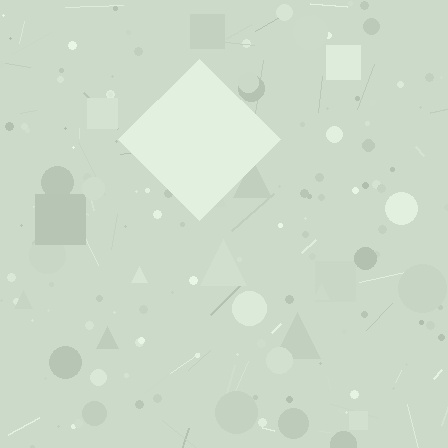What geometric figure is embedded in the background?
A diamond is embedded in the background.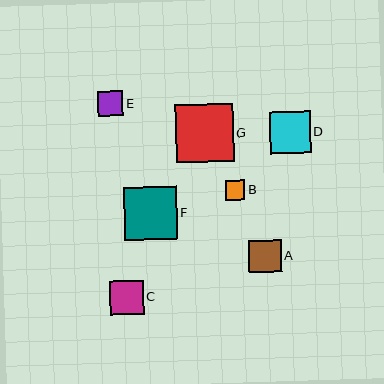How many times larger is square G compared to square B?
Square G is approximately 2.9 times the size of square B.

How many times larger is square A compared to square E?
Square A is approximately 1.3 times the size of square E.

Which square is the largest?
Square G is the largest with a size of approximately 58 pixels.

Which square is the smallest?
Square B is the smallest with a size of approximately 20 pixels.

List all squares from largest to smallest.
From largest to smallest: G, F, D, C, A, E, B.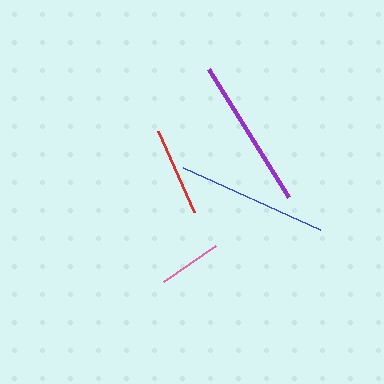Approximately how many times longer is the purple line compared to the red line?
The purple line is approximately 1.7 times the length of the red line.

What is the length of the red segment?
The red segment is approximately 89 pixels long.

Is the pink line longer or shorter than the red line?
The red line is longer than the pink line.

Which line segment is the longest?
The purple line is the longest at approximately 150 pixels.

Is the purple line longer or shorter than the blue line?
The purple line is longer than the blue line.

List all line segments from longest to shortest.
From longest to shortest: purple, blue, red, pink.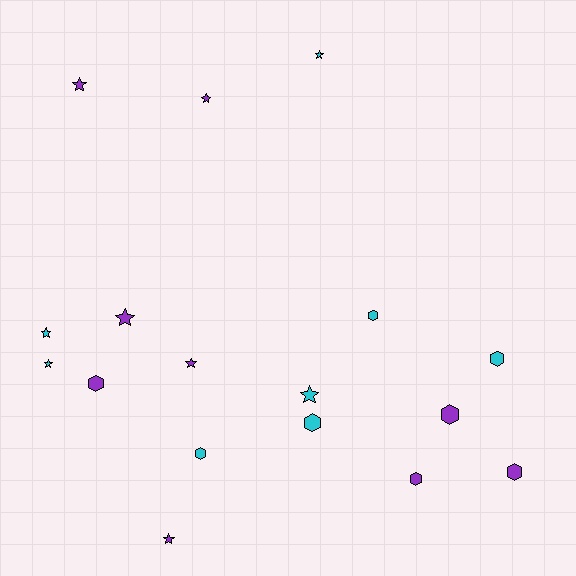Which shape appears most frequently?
Star, with 9 objects.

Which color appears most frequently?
Purple, with 9 objects.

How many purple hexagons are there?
There are 4 purple hexagons.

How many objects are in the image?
There are 17 objects.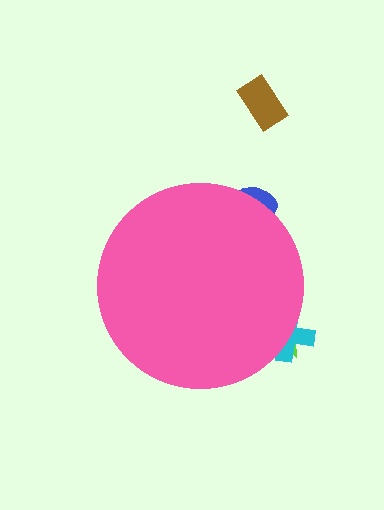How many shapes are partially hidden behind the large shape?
3 shapes are partially hidden.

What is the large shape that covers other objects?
A pink circle.